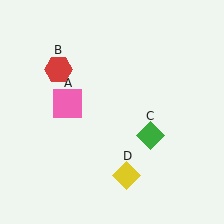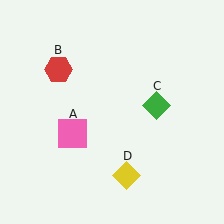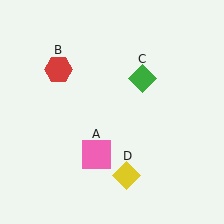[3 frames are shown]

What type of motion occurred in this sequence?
The pink square (object A), green diamond (object C) rotated counterclockwise around the center of the scene.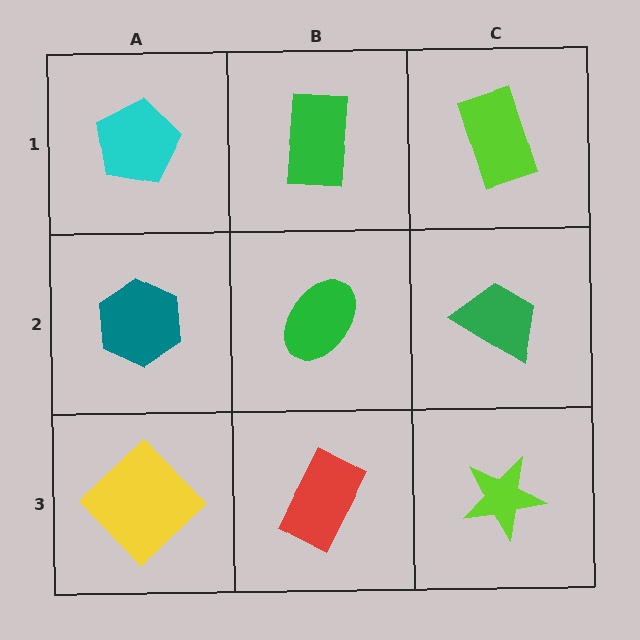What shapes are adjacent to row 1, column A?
A teal hexagon (row 2, column A), a green rectangle (row 1, column B).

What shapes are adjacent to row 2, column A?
A cyan pentagon (row 1, column A), a yellow diamond (row 3, column A), a green ellipse (row 2, column B).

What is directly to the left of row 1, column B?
A cyan pentagon.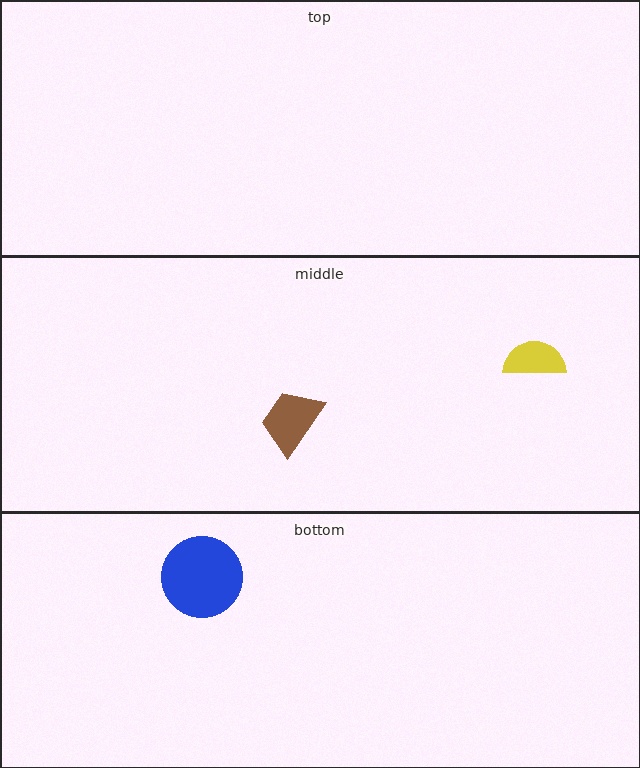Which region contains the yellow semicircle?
The middle region.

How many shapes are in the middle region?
2.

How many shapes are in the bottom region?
1.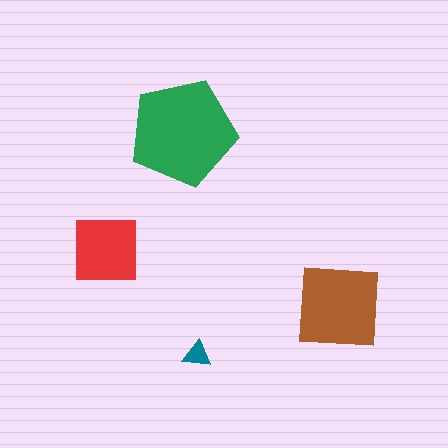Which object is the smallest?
The teal triangle.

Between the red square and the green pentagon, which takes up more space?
The green pentagon.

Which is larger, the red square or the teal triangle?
The red square.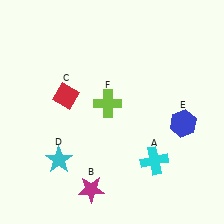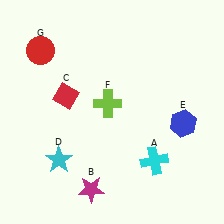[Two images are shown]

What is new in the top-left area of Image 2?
A red circle (G) was added in the top-left area of Image 2.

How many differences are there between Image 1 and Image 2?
There is 1 difference between the two images.